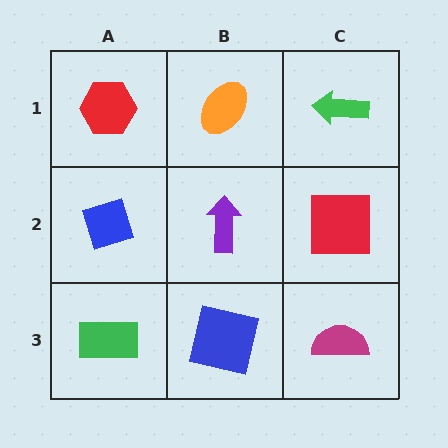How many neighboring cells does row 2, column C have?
3.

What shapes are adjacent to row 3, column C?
A red square (row 2, column C), a blue square (row 3, column B).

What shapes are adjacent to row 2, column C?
A green arrow (row 1, column C), a magenta semicircle (row 3, column C), a purple arrow (row 2, column B).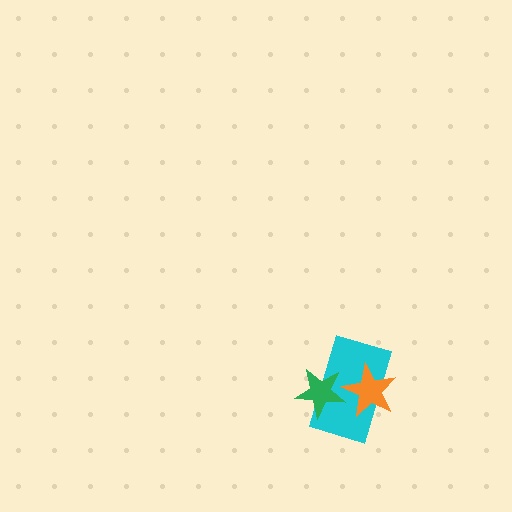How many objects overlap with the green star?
2 objects overlap with the green star.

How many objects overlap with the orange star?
2 objects overlap with the orange star.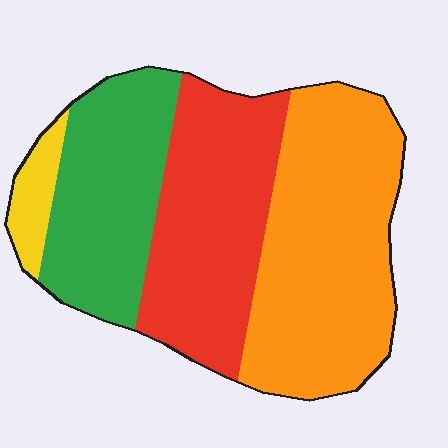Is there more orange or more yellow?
Orange.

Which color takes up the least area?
Yellow, at roughly 5%.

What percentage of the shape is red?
Red takes up between a quarter and a half of the shape.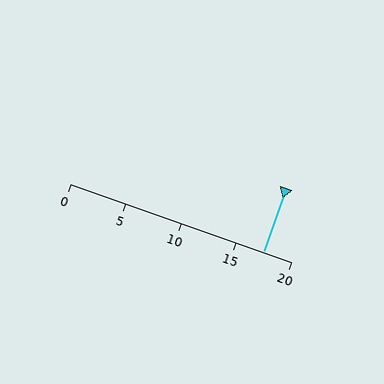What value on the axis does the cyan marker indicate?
The marker indicates approximately 17.5.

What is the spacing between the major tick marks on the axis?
The major ticks are spaced 5 apart.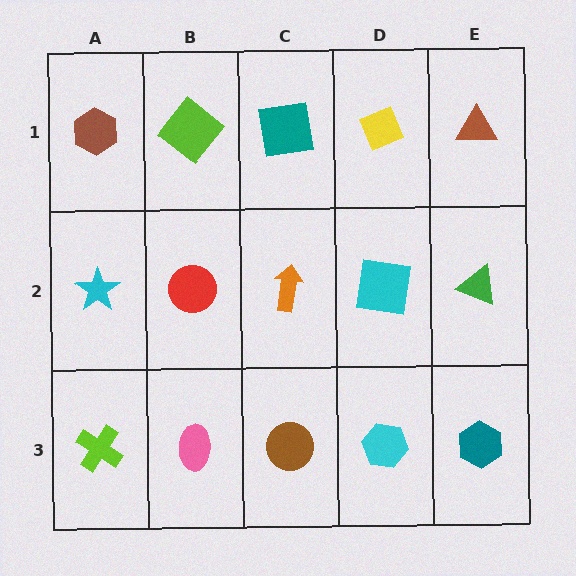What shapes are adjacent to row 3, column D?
A cyan square (row 2, column D), a brown circle (row 3, column C), a teal hexagon (row 3, column E).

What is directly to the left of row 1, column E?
A yellow diamond.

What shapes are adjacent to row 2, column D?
A yellow diamond (row 1, column D), a cyan hexagon (row 3, column D), an orange arrow (row 2, column C), a green triangle (row 2, column E).